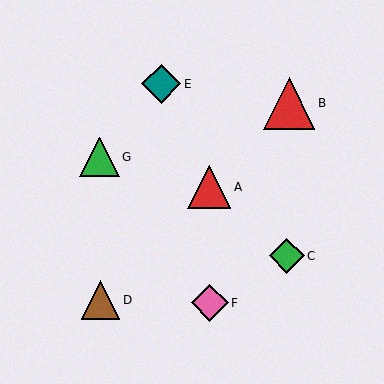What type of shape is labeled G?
Shape G is a green triangle.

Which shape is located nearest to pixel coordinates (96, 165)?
The green triangle (labeled G) at (99, 157) is nearest to that location.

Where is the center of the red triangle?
The center of the red triangle is at (209, 187).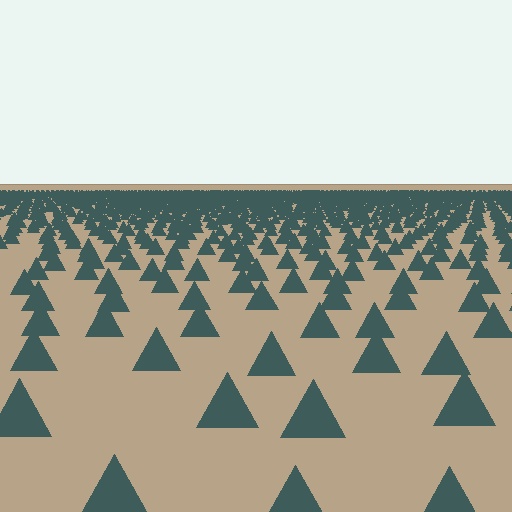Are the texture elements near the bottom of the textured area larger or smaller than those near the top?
Larger. Near the bottom, elements are closer to the viewer and appear at a bigger on-screen size.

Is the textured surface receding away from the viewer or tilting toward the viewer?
The surface is receding away from the viewer. Texture elements get smaller and denser toward the top.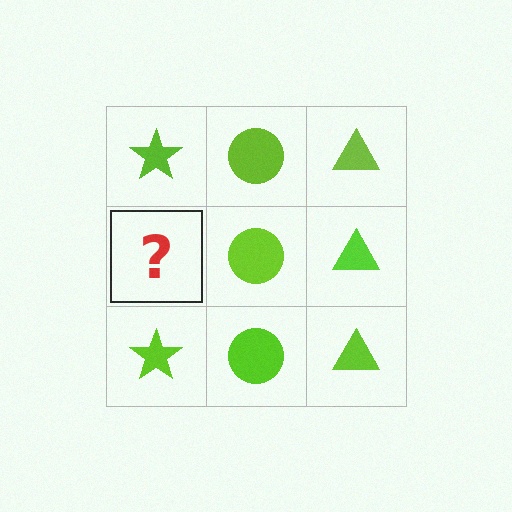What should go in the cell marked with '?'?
The missing cell should contain a lime star.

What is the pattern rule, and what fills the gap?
The rule is that each column has a consistent shape. The gap should be filled with a lime star.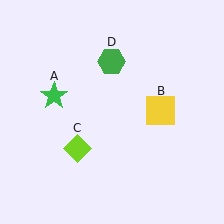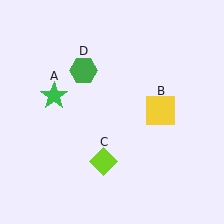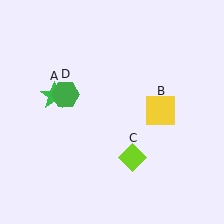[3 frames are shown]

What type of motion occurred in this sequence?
The lime diamond (object C), green hexagon (object D) rotated counterclockwise around the center of the scene.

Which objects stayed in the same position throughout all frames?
Green star (object A) and yellow square (object B) remained stationary.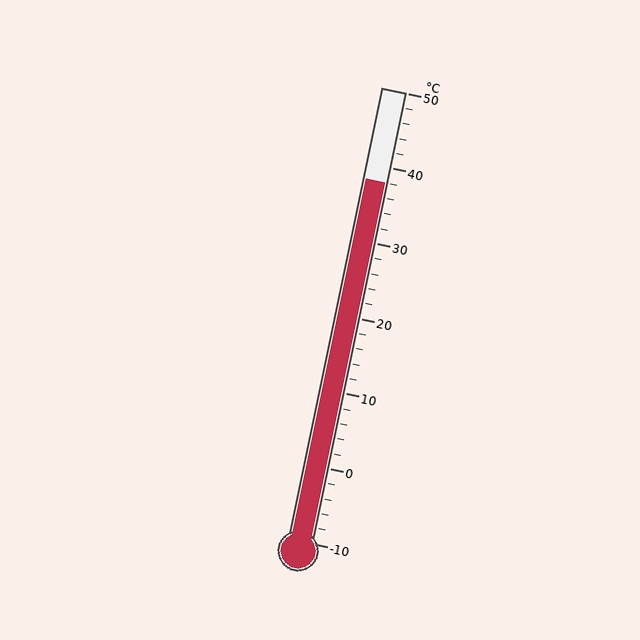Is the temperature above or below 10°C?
The temperature is above 10°C.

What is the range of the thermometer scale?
The thermometer scale ranges from -10°C to 50°C.